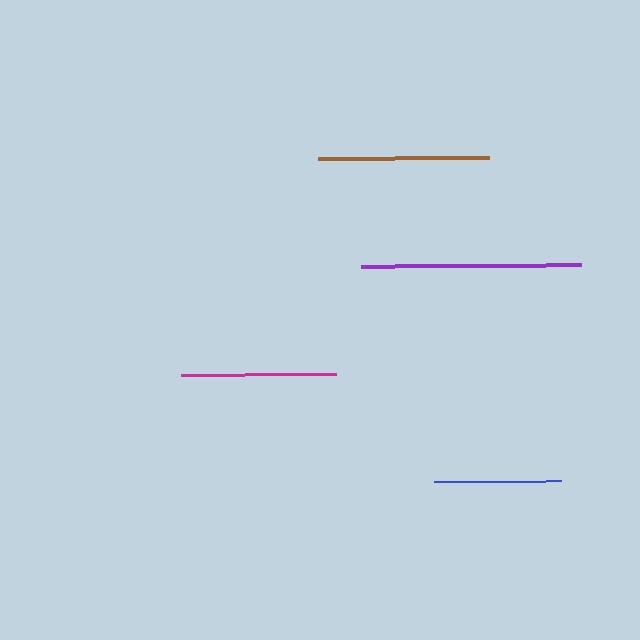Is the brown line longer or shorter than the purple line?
The purple line is longer than the brown line.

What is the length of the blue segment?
The blue segment is approximately 126 pixels long.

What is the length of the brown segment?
The brown segment is approximately 171 pixels long.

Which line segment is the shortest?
The blue line is the shortest at approximately 126 pixels.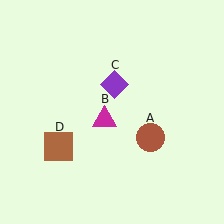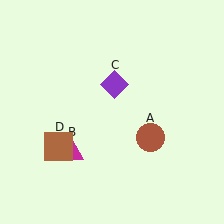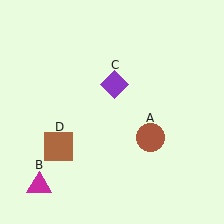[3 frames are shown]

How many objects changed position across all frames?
1 object changed position: magenta triangle (object B).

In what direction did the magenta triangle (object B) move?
The magenta triangle (object B) moved down and to the left.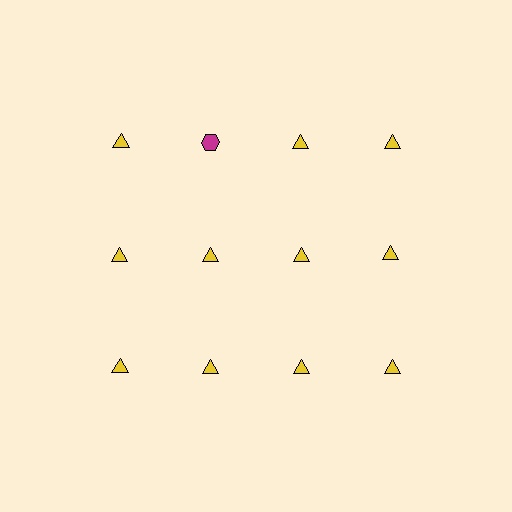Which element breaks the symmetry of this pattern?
The magenta hexagon in the top row, second from left column breaks the symmetry. All other shapes are yellow triangles.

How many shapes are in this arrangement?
There are 12 shapes arranged in a grid pattern.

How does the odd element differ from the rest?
It differs in both color (magenta instead of yellow) and shape (hexagon instead of triangle).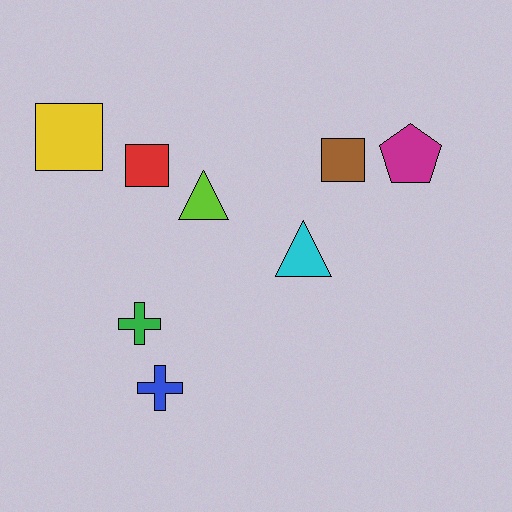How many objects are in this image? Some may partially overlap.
There are 8 objects.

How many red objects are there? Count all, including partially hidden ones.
There is 1 red object.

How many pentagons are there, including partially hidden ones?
There is 1 pentagon.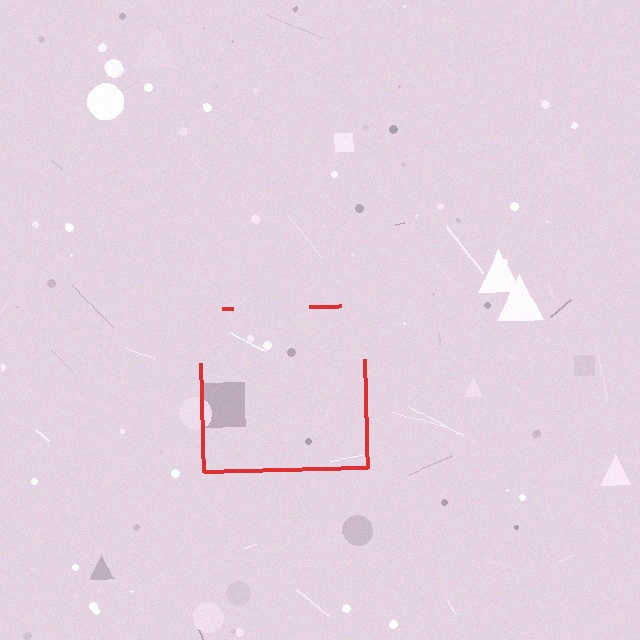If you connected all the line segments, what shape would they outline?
They would outline a square.